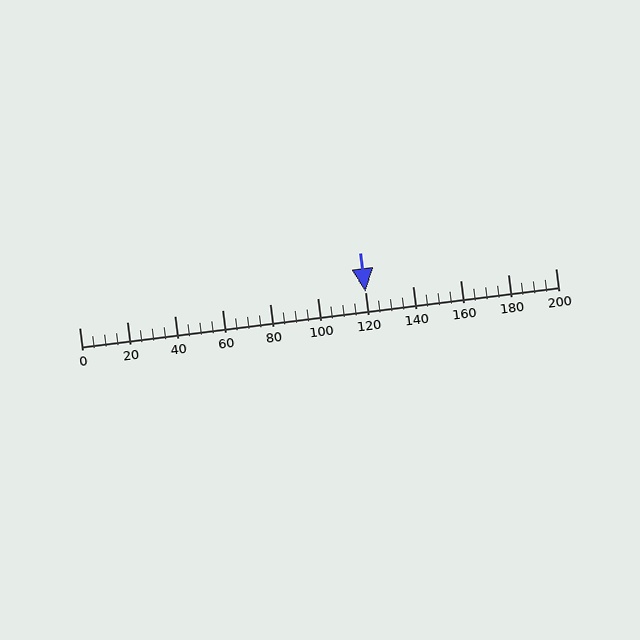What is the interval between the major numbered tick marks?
The major tick marks are spaced 20 units apart.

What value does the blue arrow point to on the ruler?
The blue arrow points to approximately 120.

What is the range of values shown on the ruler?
The ruler shows values from 0 to 200.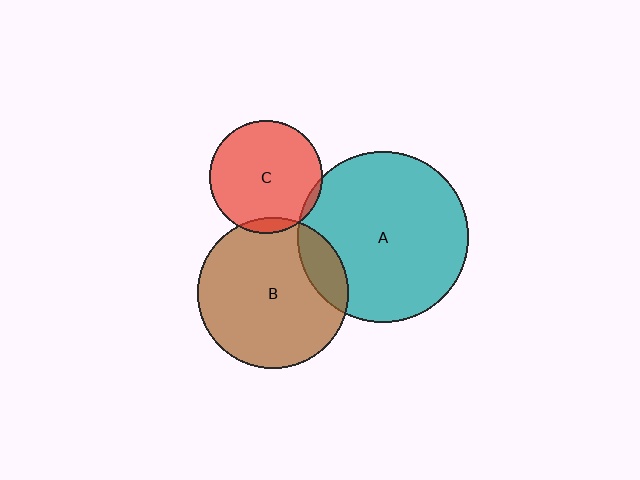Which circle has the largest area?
Circle A (teal).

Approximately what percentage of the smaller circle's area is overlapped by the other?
Approximately 15%.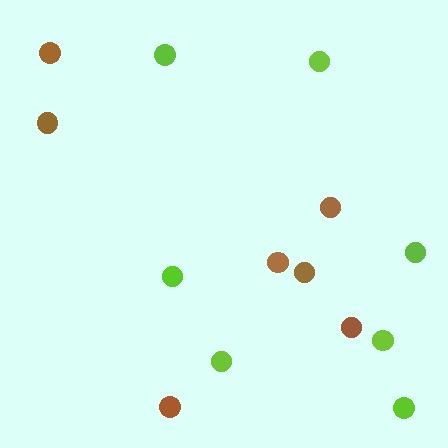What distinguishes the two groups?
There are 2 groups: one group of brown circles (7) and one group of lime circles (7).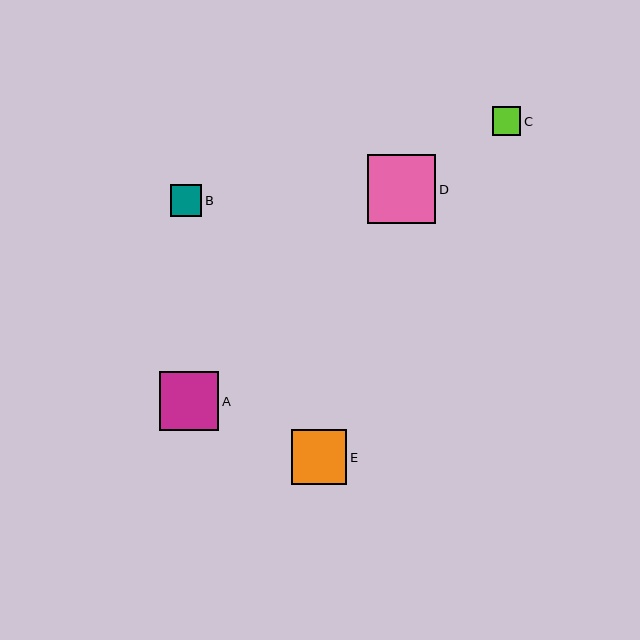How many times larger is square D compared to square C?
Square D is approximately 2.4 times the size of square C.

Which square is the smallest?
Square C is the smallest with a size of approximately 29 pixels.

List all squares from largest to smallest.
From largest to smallest: D, A, E, B, C.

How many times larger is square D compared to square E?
Square D is approximately 1.2 times the size of square E.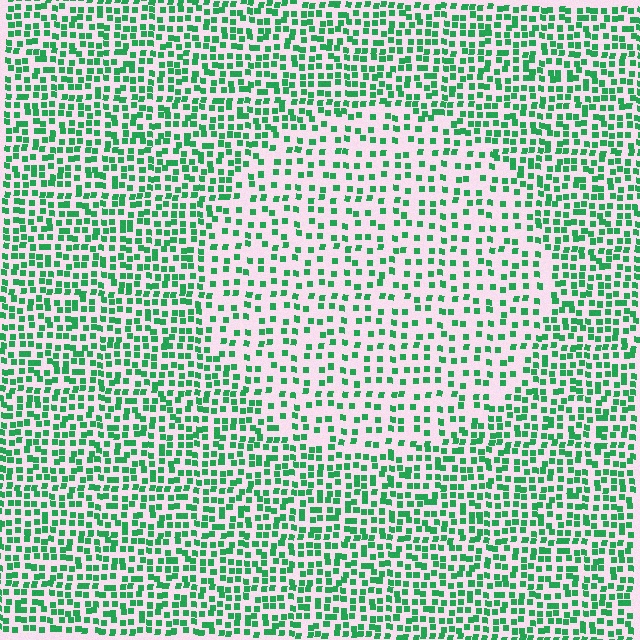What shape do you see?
I see a circle.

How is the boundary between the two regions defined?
The boundary is defined by a change in element density (approximately 1.9x ratio). All elements are the same color, size, and shape.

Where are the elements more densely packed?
The elements are more densely packed outside the circle boundary.